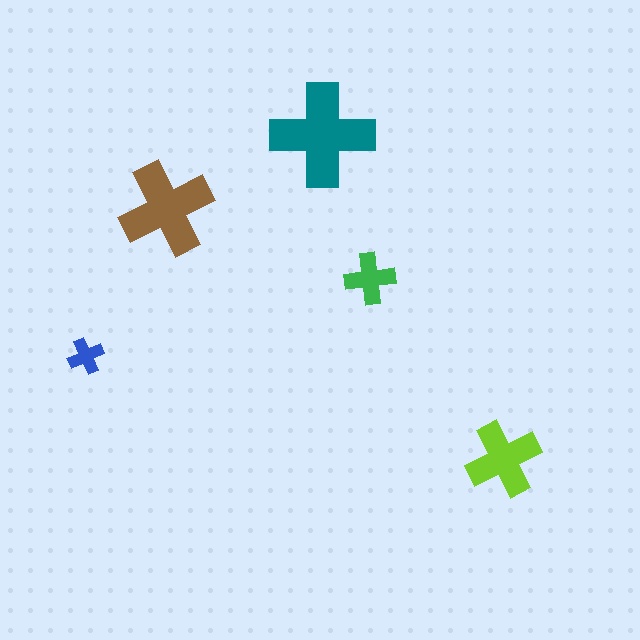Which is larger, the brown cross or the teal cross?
The teal one.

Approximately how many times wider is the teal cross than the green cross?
About 2 times wider.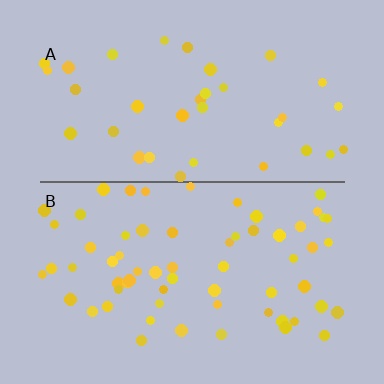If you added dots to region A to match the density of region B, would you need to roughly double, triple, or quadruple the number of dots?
Approximately double.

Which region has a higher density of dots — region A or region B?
B (the bottom).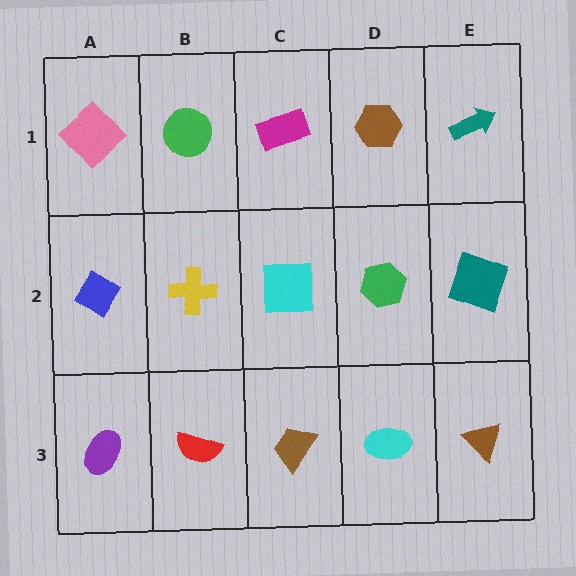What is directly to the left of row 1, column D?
A magenta rectangle.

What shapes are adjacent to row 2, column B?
A green circle (row 1, column B), a red semicircle (row 3, column B), a blue diamond (row 2, column A), a cyan square (row 2, column C).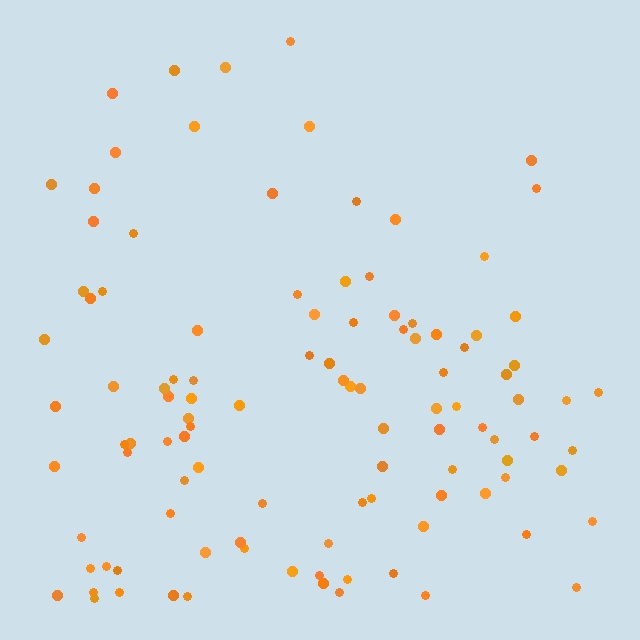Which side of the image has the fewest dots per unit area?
The top.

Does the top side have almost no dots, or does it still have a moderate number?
Still a moderate number, just noticeably fewer than the bottom.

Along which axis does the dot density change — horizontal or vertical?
Vertical.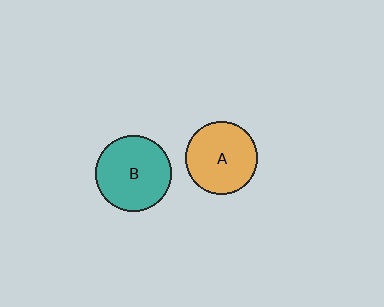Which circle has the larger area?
Circle B (teal).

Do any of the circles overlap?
No, none of the circles overlap.